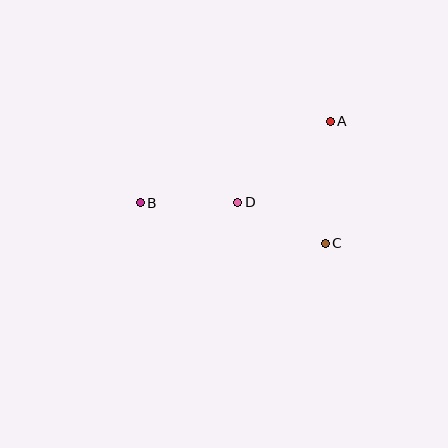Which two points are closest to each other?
Points C and D are closest to each other.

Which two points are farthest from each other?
Points A and B are farthest from each other.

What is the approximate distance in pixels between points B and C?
The distance between B and C is approximately 189 pixels.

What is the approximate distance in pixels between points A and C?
The distance between A and C is approximately 122 pixels.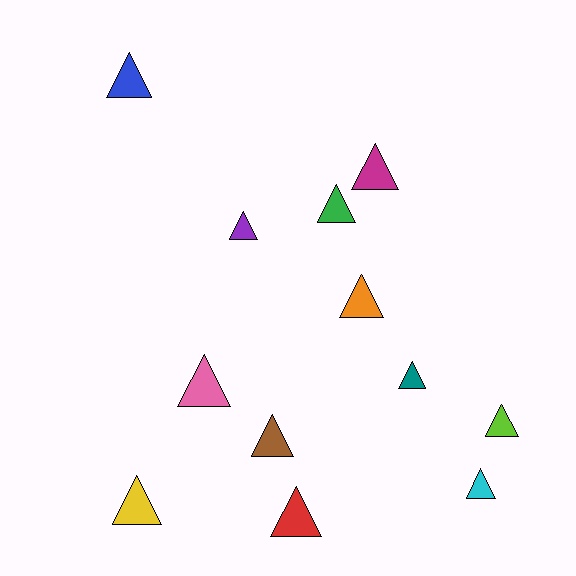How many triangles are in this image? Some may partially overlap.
There are 12 triangles.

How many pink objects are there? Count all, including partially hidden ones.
There is 1 pink object.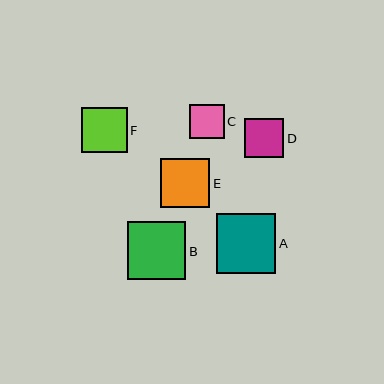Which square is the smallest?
Square C is the smallest with a size of approximately 35 pixels.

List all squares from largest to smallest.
From largest to smallest: A, B, E, F, D, C.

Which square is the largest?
Square A is the largest with a size of approximately 60 pixels.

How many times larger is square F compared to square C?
Square F is approximately 1.3 times the size of square C.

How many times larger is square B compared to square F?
Square B is approximately 1.3 times the size of square F.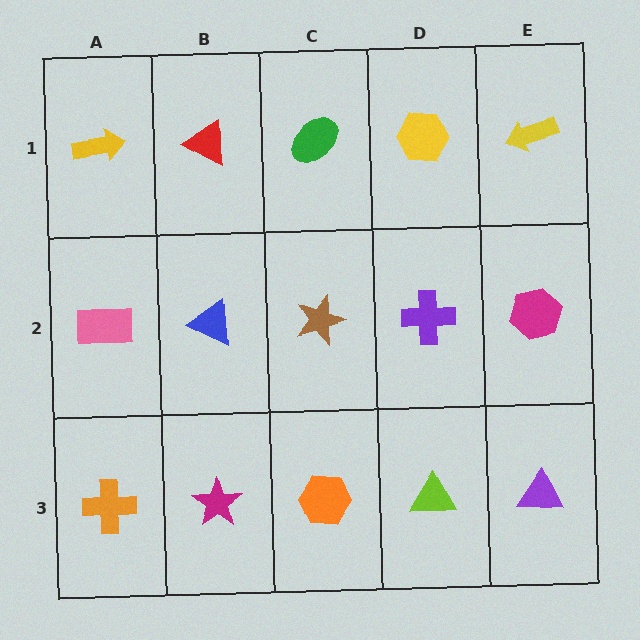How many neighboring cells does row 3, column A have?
2.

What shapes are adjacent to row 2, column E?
A yellow arrow (row 1, column E), a purple triangle (row 3, column E), a purple cross (row 2, column D).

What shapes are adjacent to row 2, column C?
A green ellipse (row 1, column C), an orange hexagon (row 3, column C), a blue triangle (row 2, column B), a purple cross (row 2, column D).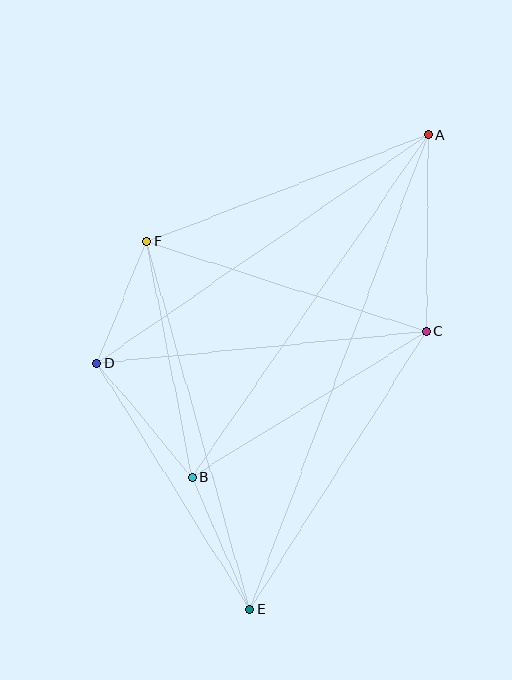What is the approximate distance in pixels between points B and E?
The distance between B and E is approximately 144 pixels.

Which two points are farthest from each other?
Points A and E are farthest from each other.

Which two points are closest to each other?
Points D and F are closest to each other.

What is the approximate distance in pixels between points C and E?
The distance between C and E is approximately 329 pixels.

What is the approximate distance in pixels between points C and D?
The distance between C and D is approximately 331 pixels.